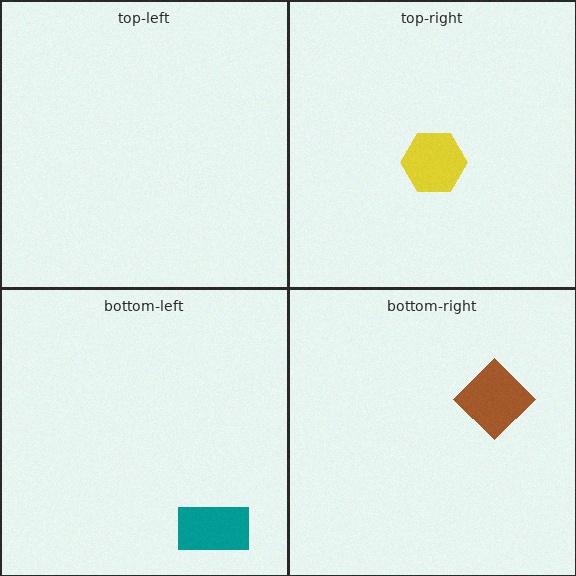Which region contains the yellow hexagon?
The top-right region.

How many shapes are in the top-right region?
1.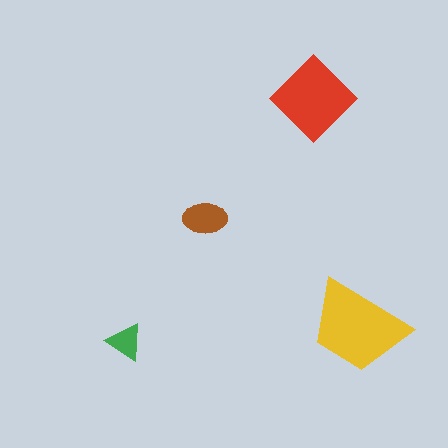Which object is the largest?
The yellow trapezoid.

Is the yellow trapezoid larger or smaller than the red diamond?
Larger.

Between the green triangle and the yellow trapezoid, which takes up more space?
The yellow trapezoid.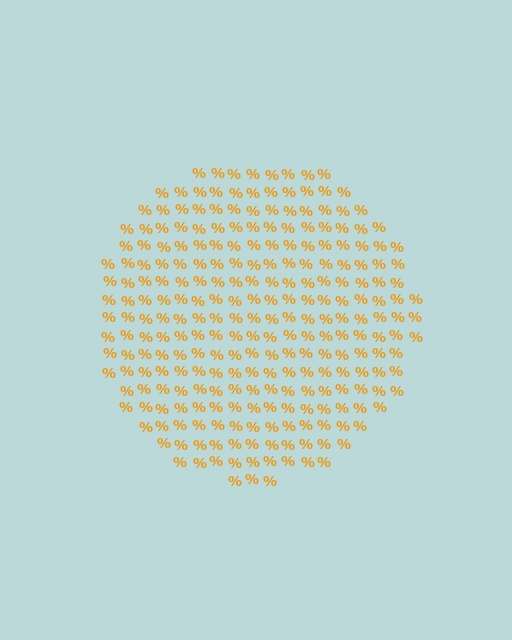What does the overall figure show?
The overall figure shows a circle.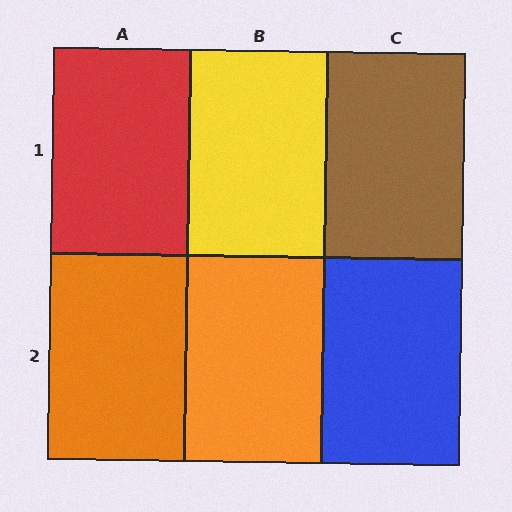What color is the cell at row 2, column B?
Orange.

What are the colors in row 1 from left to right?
Red, yellow, brown.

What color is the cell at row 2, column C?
Blue.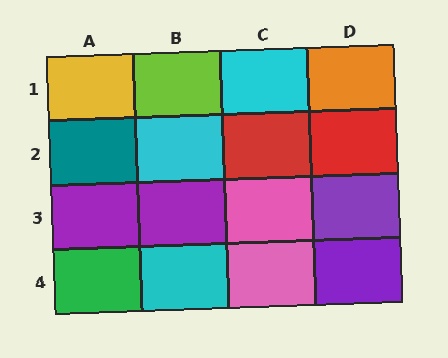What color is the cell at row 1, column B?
Lime.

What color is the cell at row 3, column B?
Purple.